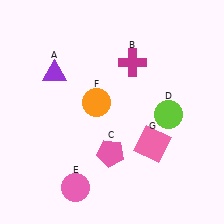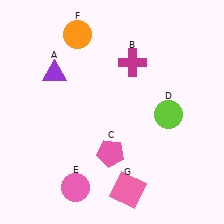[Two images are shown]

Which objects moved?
The objects that moved are: the orange circle (F), the pink square (G).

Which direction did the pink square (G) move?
The pink square (G) moved down.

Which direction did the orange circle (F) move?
The orange circle (F) moved up.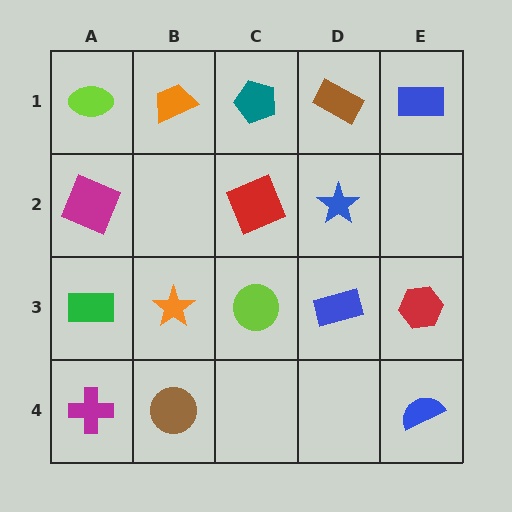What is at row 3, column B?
An orange star.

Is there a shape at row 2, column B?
No, that cell is empty.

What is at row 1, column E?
A blue rectangle.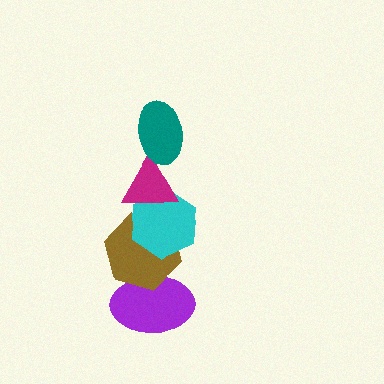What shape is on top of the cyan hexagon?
The magenta triangle is on top of the cyan hexagon.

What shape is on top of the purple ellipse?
The brown hexagon is on top of the purple ellipse.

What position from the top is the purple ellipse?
The purple ellipse is 5th from the top.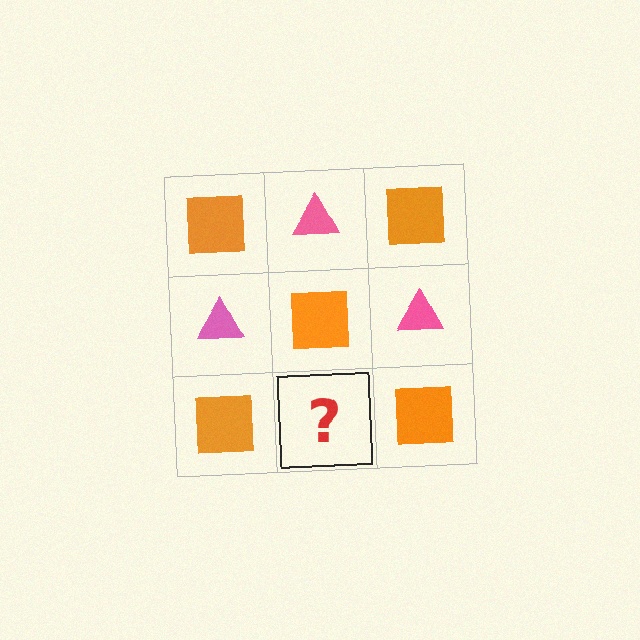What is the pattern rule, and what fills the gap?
The rule is that it alternates orange square and pink triangle in a checkerboard pattern. The gap should be filled with a pink triangle.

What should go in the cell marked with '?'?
The missing cell should contain a pink triangle.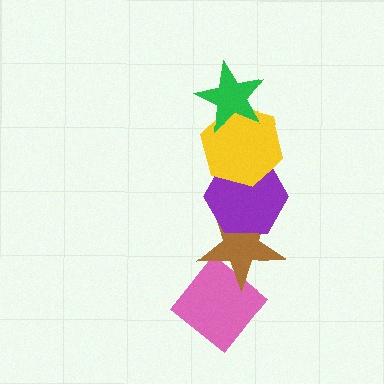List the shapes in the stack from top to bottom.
From top to bottom: the green star, the yellow hexagon, the purple hexagon, the brown star, the pink diamond.